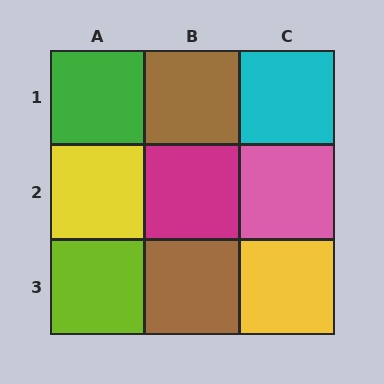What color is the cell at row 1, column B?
Brown.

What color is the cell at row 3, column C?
Yellow.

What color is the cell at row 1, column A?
Green.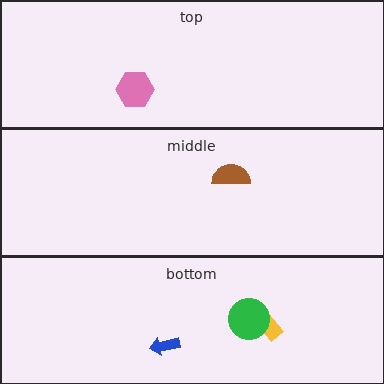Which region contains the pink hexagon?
The top region.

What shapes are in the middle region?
The brown semicircle.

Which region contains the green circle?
The bottom region.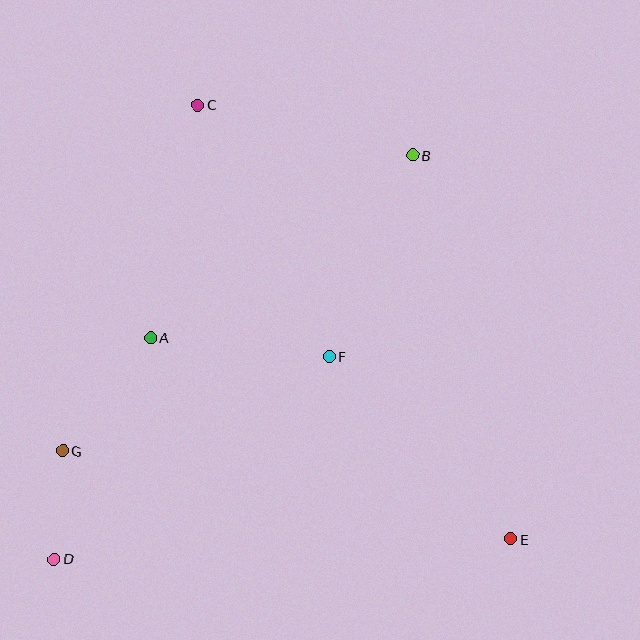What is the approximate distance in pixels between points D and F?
The distance between D and F is approximately 342 pixels.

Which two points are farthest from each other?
Points B and D are farthest from each other.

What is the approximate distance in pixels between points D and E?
The distance between D and E is approximately 457 pixels.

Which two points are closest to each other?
Points D and G are closest to each other.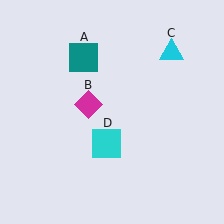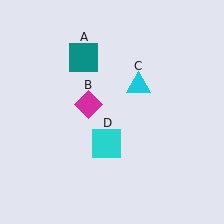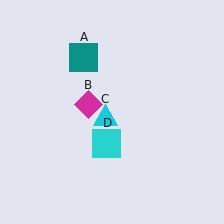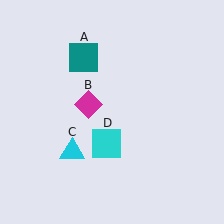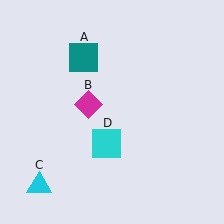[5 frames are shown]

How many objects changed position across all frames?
1 object changed position: cyan triangle (object C).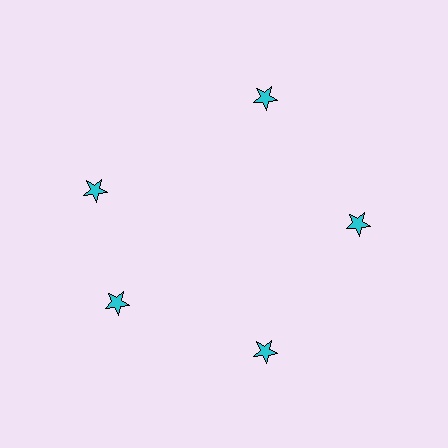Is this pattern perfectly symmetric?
No. The 5 cyan stars are arranged in a ring, but one element near the 10 o'clock position is rotated out of alignment along the ring, breaking the 5-fold rotational symmetry.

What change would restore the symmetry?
The symmetry would be restored by rotating it back into even spacing with its neighbors so that all 5 stars sit at equal angles and equal distance from the center.